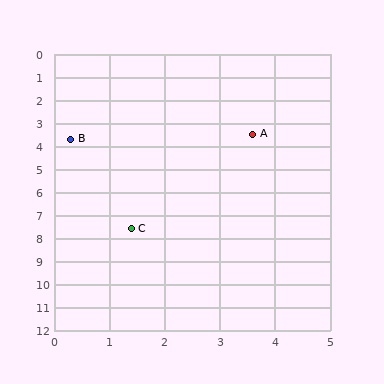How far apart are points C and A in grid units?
Points C and A are about 4.7 grid units apart.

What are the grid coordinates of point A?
Point A is at approximately (3.6, 3.5).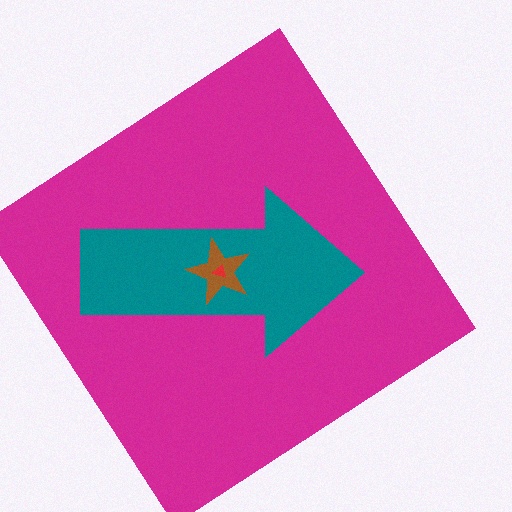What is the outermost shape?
The magenta diamond.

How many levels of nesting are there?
4.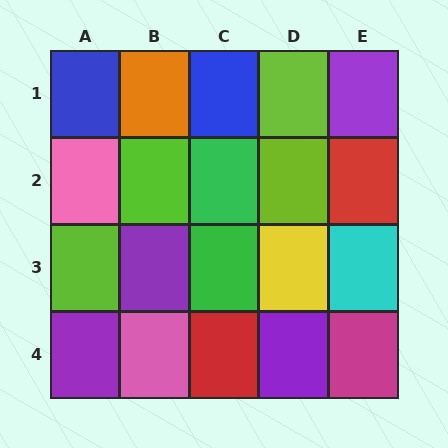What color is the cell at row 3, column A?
Lime.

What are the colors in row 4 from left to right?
Purple, pink, red, purple, magenta.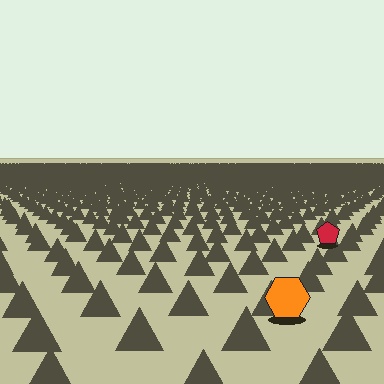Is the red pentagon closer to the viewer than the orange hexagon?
No. The orange hexagon is closer — you can tell from the texture gradient: the ground texture is coarser near it.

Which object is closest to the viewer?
The orange hexagon is closest. The texture marks near it are larger and more spread out.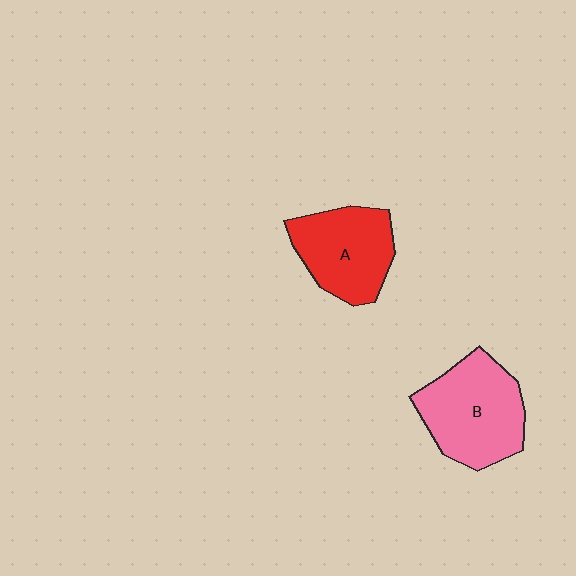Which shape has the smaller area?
Shape A (red).